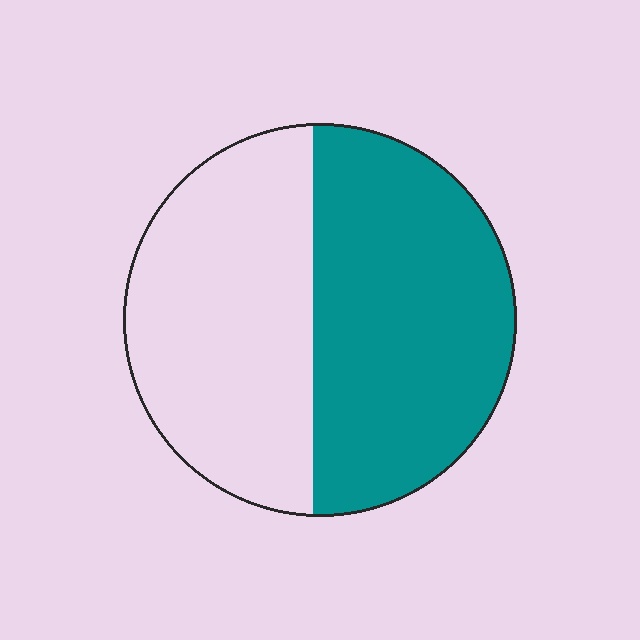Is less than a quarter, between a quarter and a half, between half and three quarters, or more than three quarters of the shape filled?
Between half and three quarters.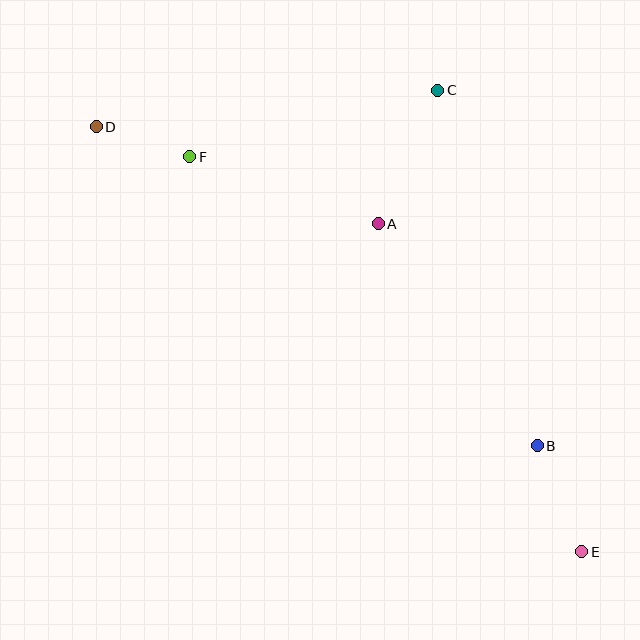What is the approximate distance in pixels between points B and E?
The distance between B and E is approximately 115 pixels.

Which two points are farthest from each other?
Points D and E are farthest from each other.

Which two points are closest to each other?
Points D and F are closest to each other.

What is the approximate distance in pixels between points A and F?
The distance between A and F is approximately 200 pixels.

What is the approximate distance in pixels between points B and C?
The distance between B and C is approximately 370 pixels.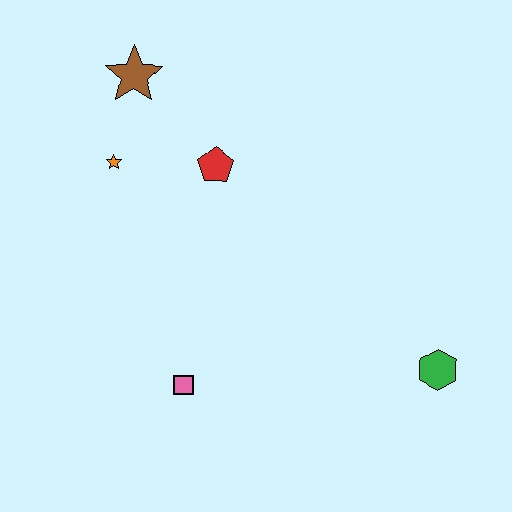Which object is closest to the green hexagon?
The pink square is closest to the green hexagon.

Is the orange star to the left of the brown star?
Yes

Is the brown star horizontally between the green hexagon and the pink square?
No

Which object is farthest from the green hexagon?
The brown star is farthest from the green hexagon.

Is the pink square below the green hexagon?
Yes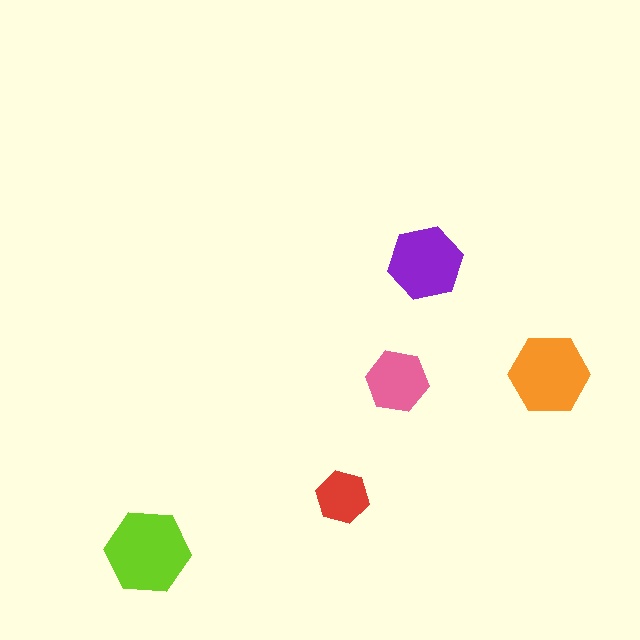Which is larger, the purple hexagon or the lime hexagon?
The lime one.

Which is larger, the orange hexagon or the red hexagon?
The orange one.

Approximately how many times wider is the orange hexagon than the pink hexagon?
About 1.5 times wider.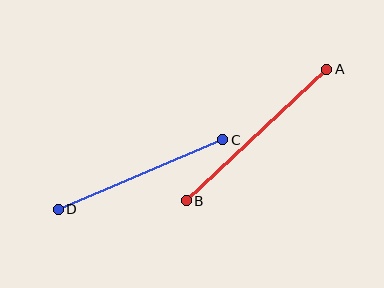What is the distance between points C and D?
The distance is approximately 178 pixels.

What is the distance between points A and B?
The distance is approximately 192 pixels.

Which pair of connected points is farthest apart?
Points A and B are farthest apart.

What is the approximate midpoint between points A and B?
The midpoint is at approximately (257, 135) pixels.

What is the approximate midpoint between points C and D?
The midpoint is at approximately (141, 175) pixels.